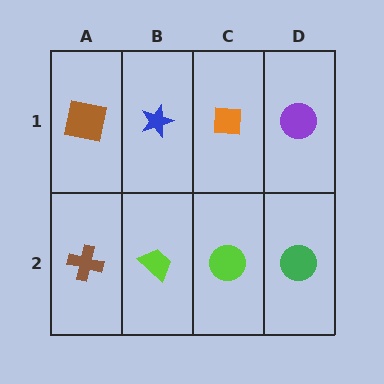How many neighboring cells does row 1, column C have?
3.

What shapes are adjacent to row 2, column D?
A purple circle (row 1, column D), a lime circle (row 2, column C).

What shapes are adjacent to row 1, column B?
A lime trapezoid (row 2, column B), a brown square (row 1, column A), an orange square (row 1, column C).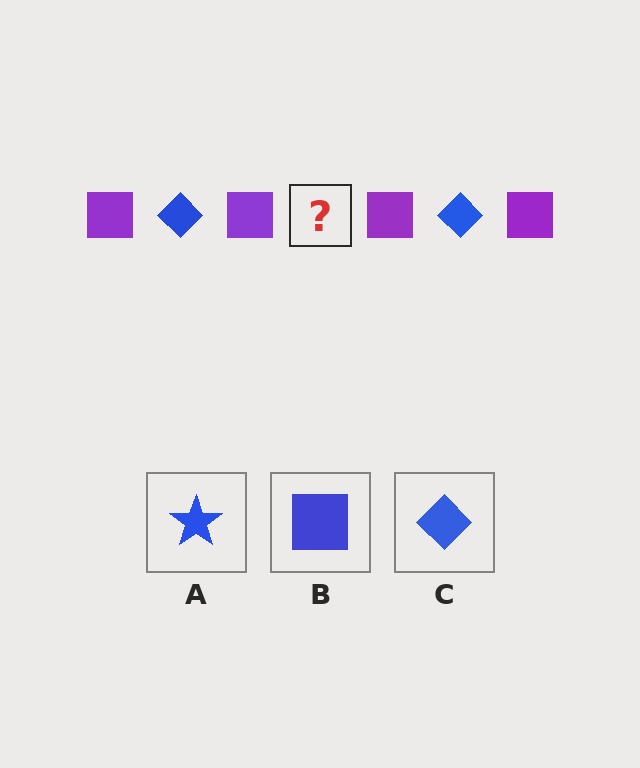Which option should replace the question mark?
Option C.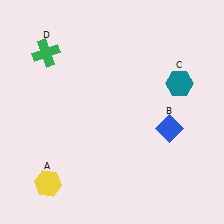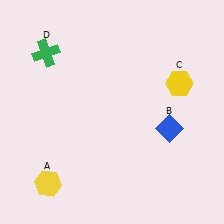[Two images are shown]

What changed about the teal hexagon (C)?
In Image 1, C is teal. In Image 2, it changed to yellow.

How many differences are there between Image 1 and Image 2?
There is 1 difference between the two images.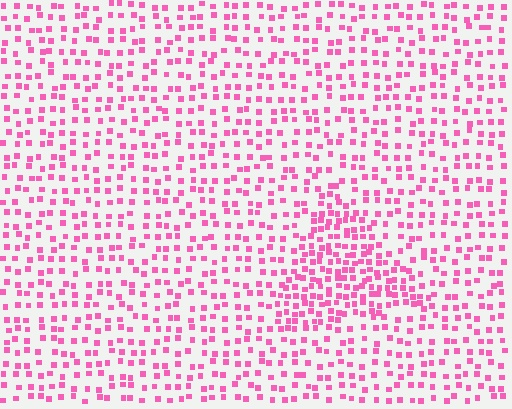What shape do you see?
I see a triangle.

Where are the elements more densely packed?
The elements are more densely packed inside the triangle boundary.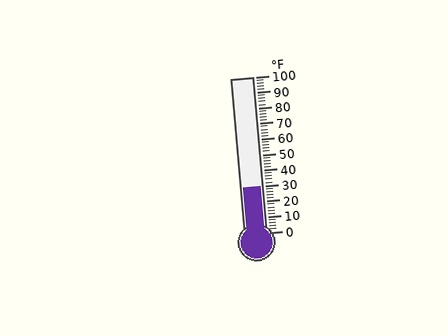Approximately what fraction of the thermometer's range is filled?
The thermometer is filled to approximately 30% of its range.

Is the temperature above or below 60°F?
The temperature is below 60°F.